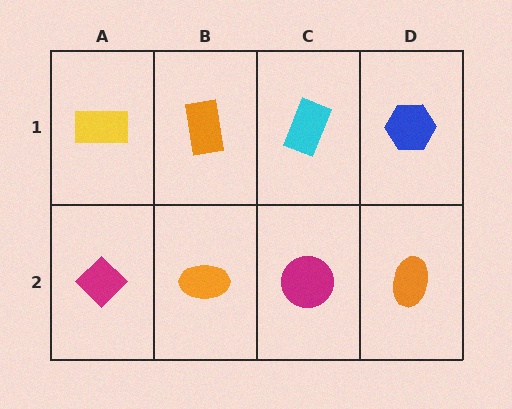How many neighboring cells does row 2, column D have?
2.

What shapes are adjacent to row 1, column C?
A magenta circle (row 2, column C), an orange rectangle (row 1, column B), a blue hexagon (row 1, column D).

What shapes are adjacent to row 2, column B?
An orange rectangle (row 1, column B), a magenta diamond (row 2, column A), a magenta circle (row 2, column C).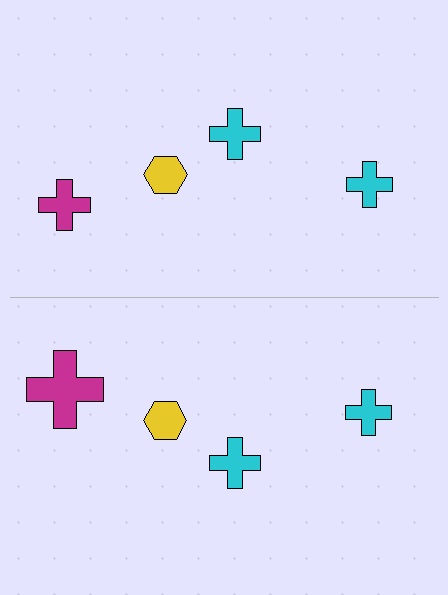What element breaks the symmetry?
The magenta cross on the bottom side has a different size than its mirror counterpart.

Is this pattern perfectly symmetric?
No, the pattern is not perfectly symmetric. The magenta cross on the bottom side has a different size than its mirror counterpart.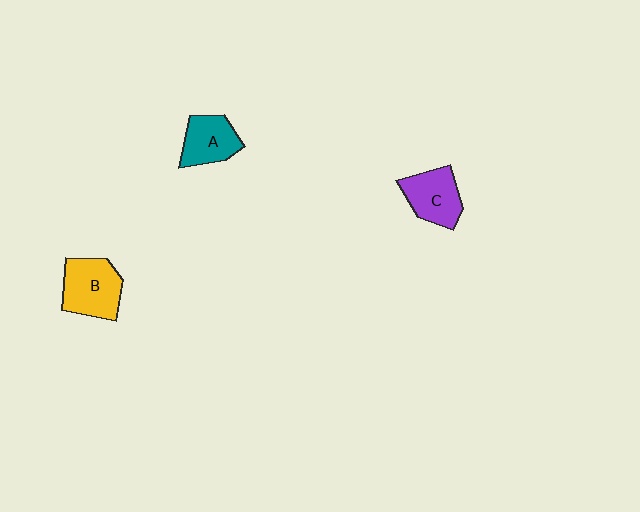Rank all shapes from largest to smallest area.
From largest to smallest: B (yellow), C (purple), A (teal).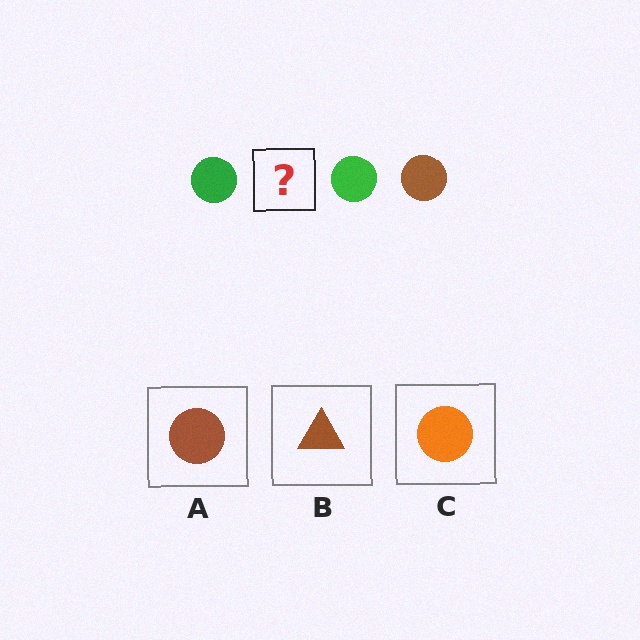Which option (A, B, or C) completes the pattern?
A.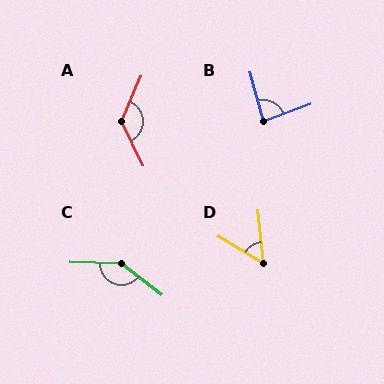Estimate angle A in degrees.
Approximately 132 degrees.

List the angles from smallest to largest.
D (53°), B (85°), A (132°), C (144°).